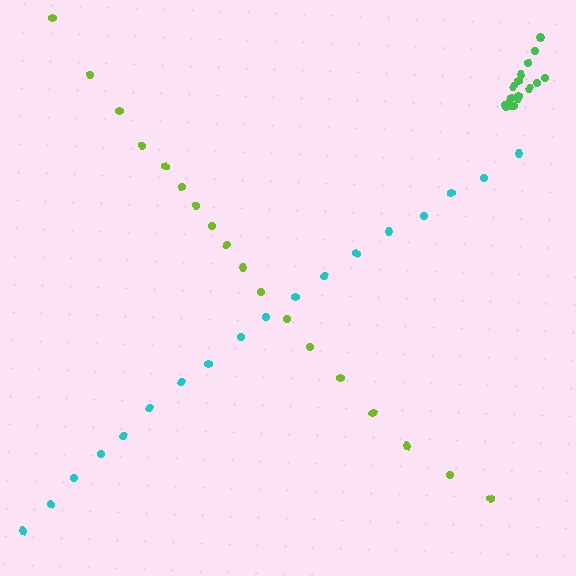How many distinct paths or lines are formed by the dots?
There are 3 distinct paths.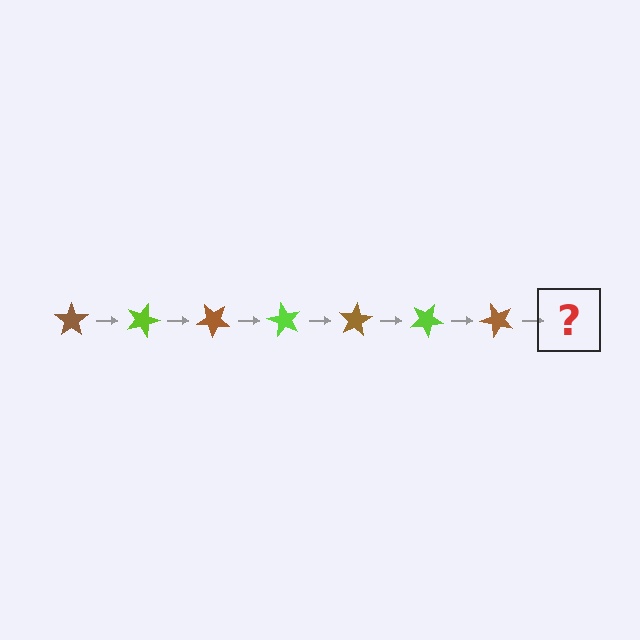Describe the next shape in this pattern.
It should be a lime star, rotated 140 degrees from the start.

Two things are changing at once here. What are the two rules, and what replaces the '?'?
The two rules are that it rotates 20 degrees each step and the color cycles through brown and lime. The '?' should be a lime star, rotated 140 degrees from the start.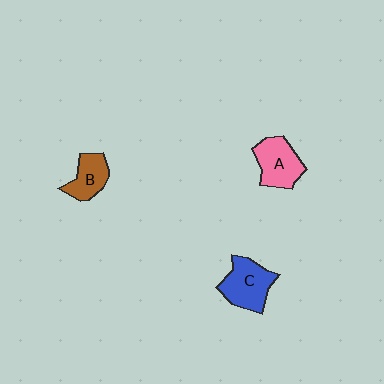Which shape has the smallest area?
Shape B (brown).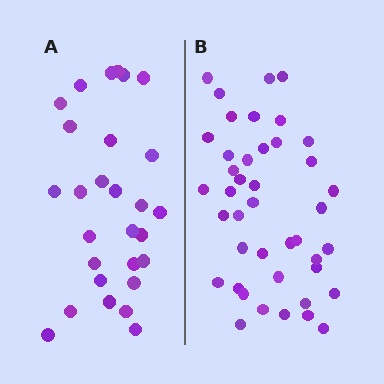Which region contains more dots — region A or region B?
Region B (the right region) has more dots.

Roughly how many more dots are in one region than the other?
Region B has approximately 15 more dots than region A.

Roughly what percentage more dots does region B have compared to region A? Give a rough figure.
About 50% more.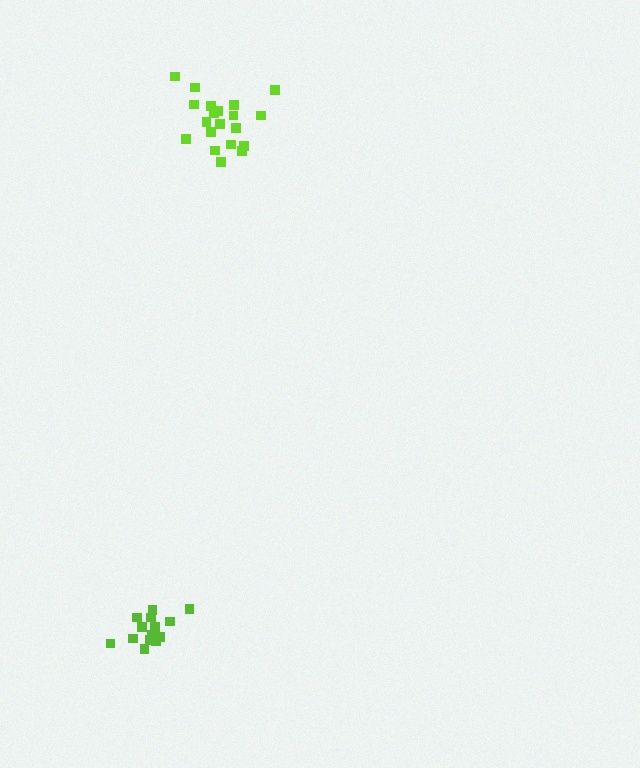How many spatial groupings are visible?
There are 2 spatial groupings.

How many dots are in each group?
Group 1: 16 dots, Group 2: 20 dots (36 total).